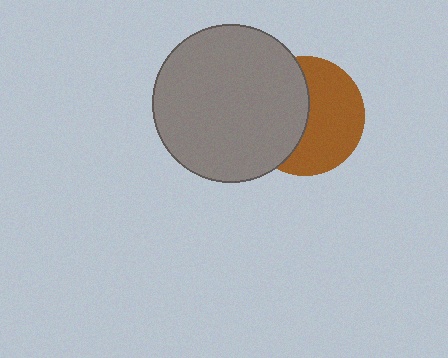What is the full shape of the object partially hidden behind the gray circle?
The partially hidden object is a brown circle.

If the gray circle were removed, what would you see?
You would see the complete brown circle.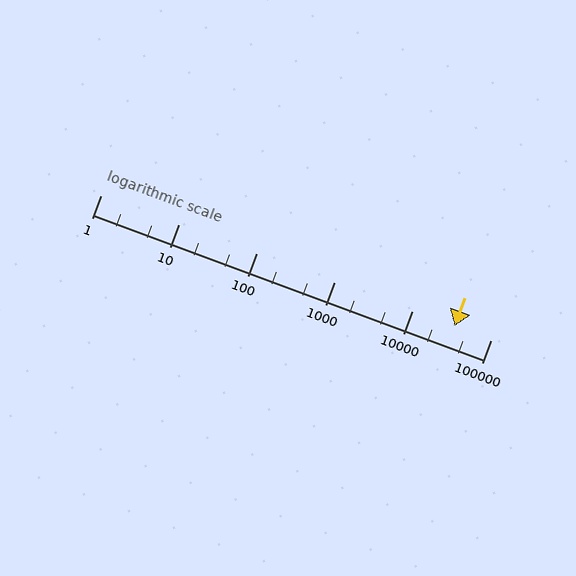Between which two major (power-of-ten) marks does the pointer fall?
The pointer is between 10000 and 100000.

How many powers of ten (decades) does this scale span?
The scale spans 5 decades, from 1 to 100000.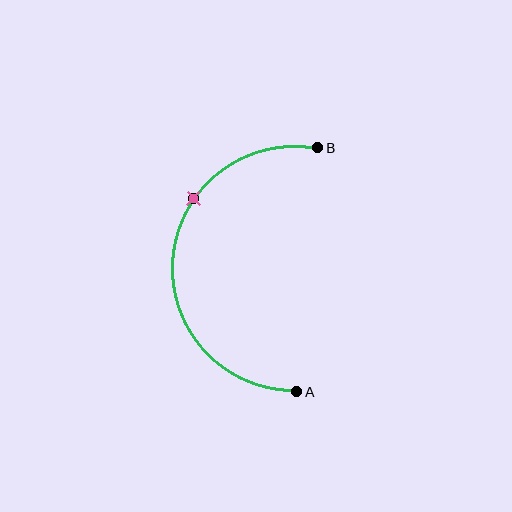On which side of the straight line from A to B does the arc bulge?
The arc bulges to the left of the straight line connecting A and B.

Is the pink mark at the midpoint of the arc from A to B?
No. The pink mark lies on the arc but is closer to endpoint B. The arc midpoint would be at the point on the curve equidistant along the arc from both A and B.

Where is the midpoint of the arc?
The arc midpoint is the point on the curve farthest from the straight line joining A and B. It sits to the left of that line.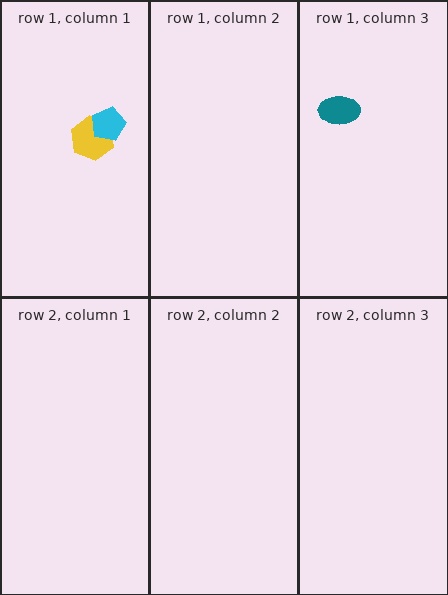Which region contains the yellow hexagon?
The row 1, column 1 region.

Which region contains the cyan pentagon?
The row 1, column 1 region.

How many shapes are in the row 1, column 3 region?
1.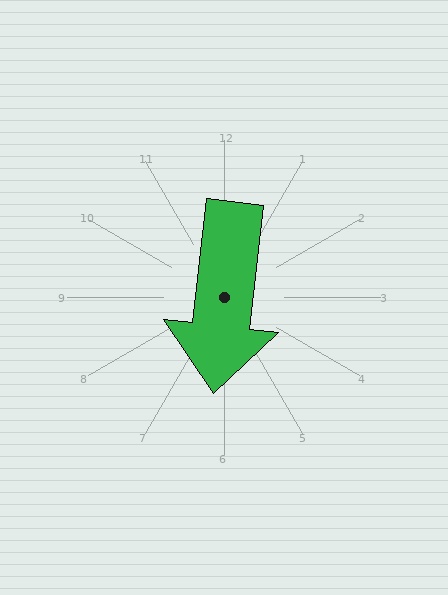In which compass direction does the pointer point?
South.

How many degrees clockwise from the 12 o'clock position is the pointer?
Approximately 186 degrees.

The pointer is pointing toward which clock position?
Roughly 6 o'clock.